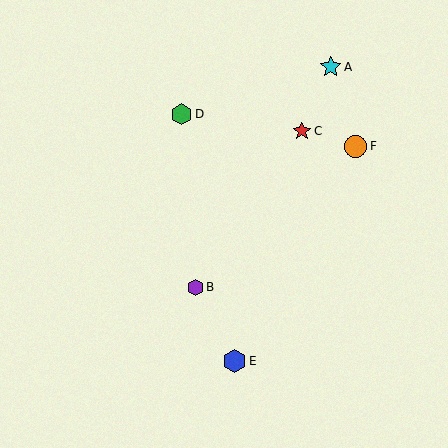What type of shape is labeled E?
Shape E is a blue hexagon.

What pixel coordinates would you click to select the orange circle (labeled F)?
Click at (356, 146) to select the orange circle F.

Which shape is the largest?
The blue hexagon (labeled E) is the largest.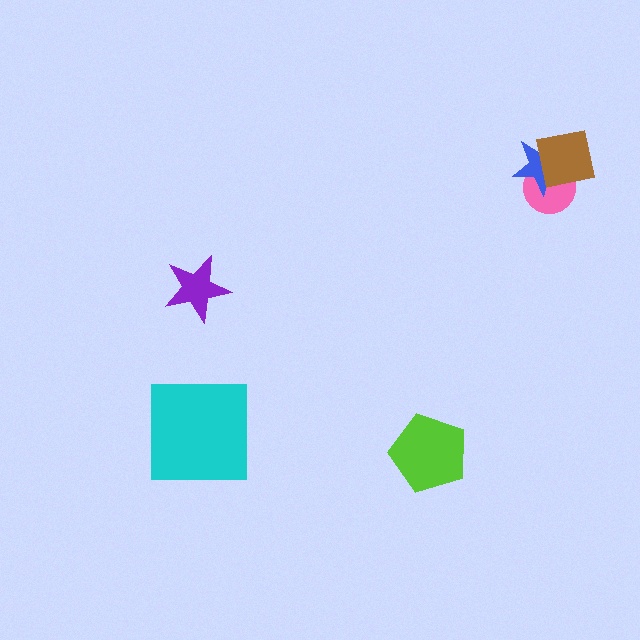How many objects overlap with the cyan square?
0 objects overlap with the cyan square.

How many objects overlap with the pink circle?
2 objects overlap with the pink circle.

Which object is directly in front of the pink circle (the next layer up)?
The blue star is directly in front of the pink circle.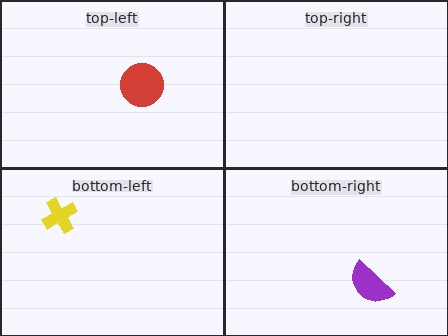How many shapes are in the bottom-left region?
1.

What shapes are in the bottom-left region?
The yellow cross.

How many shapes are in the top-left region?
1.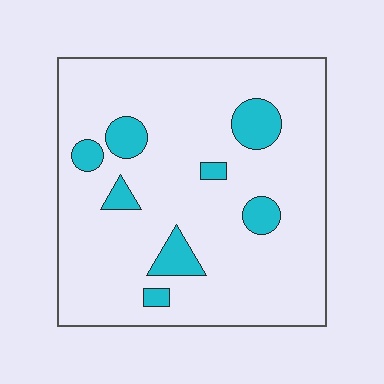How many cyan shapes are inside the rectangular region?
8.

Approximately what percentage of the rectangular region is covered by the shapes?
Approximately 10%.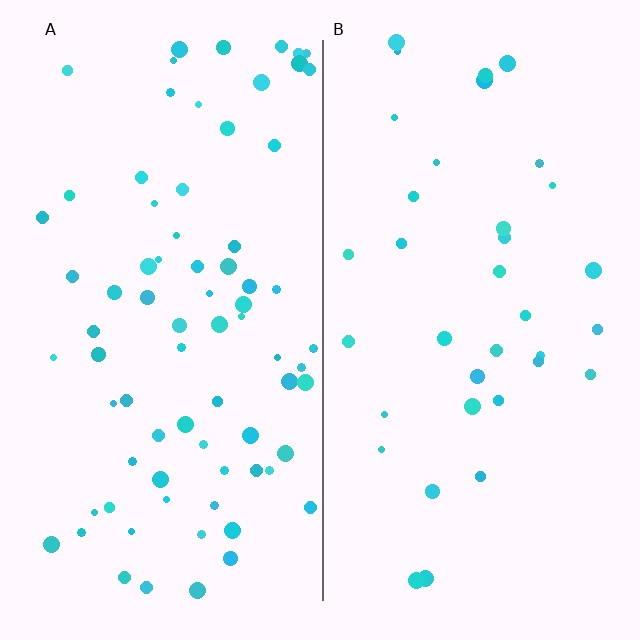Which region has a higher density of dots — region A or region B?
A (the left).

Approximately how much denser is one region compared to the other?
Approximately 2.1× — region A over region B.